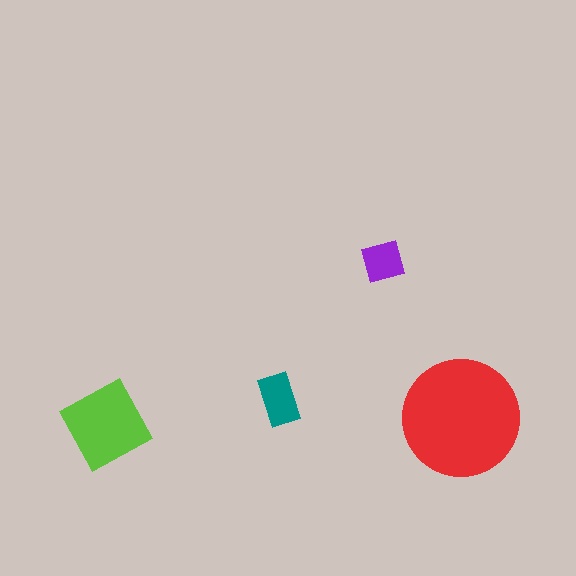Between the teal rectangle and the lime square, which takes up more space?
The lime square.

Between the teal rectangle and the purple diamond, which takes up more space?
The teal rectangle.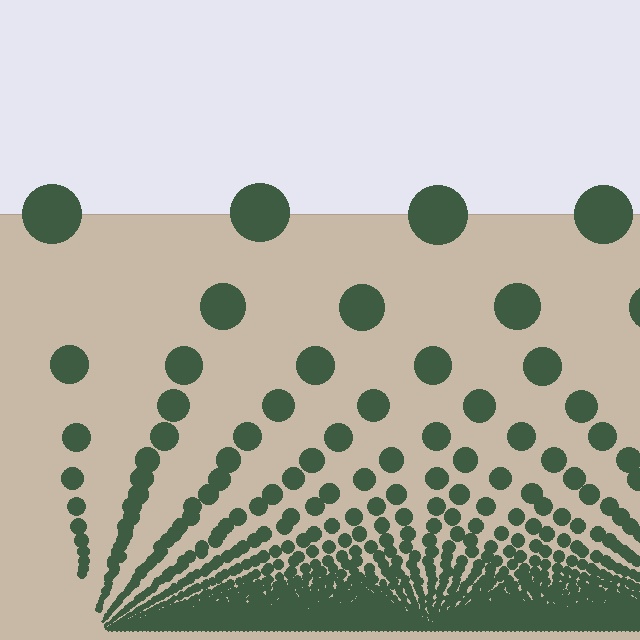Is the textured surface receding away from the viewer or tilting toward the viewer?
The surface appears to tilt toward the viewer. Texture elements get larger and sparser toward the top.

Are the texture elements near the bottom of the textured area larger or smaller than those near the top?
Smaller. The gradient is inverted — elements near the bottom are smaller and denser.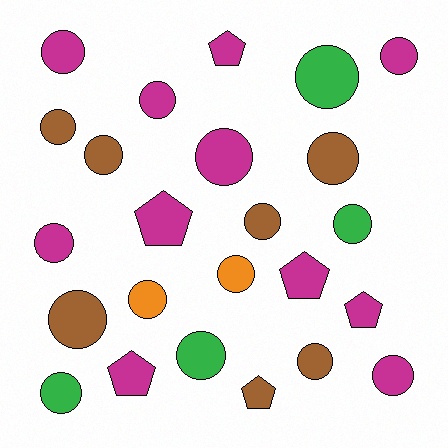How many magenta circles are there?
There are 6 magenta circles.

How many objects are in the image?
There are 24 objects.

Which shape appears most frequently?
Circle, with 18 objects.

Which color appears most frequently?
Magenta, with 11 objects.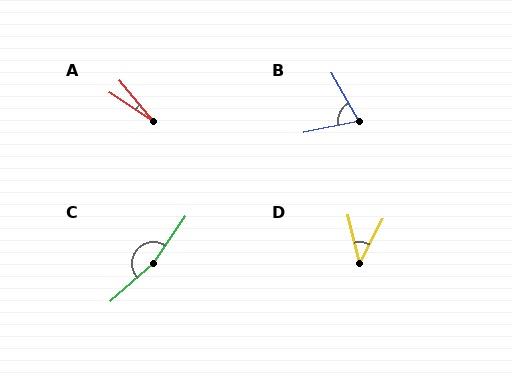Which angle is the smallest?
A, at approximately 17 degrees.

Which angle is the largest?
C, at approximately 165 degrees.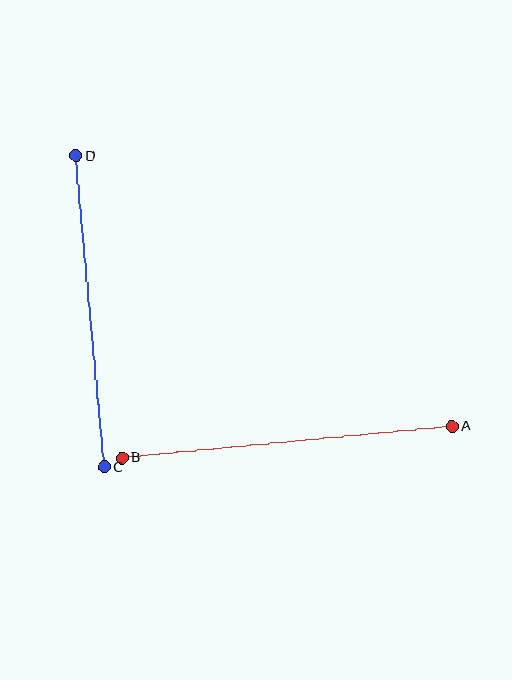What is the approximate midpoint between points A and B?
The midpoint is at approximately (287, 442) pixels.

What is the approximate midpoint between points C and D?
The midpoint is at approximately (90, 312) pixels.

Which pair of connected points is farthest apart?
Points A and B are farthest apart.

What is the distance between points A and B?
The distance is approximately 331 pixels.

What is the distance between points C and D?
The distance is approximately 312 pixels.